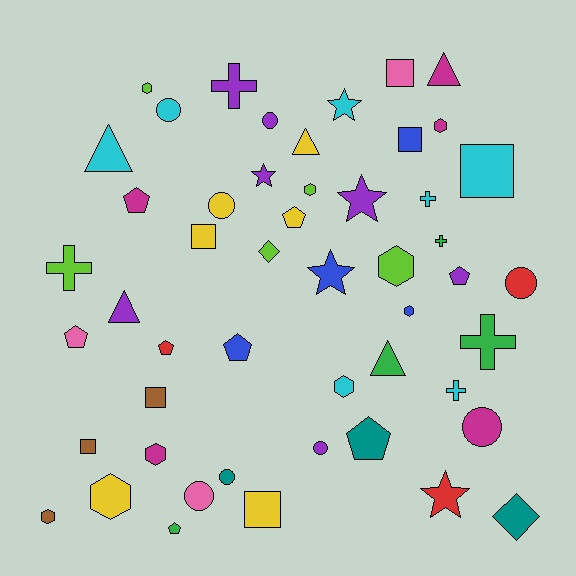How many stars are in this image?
There are 5 stars.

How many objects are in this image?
There are 50 objects.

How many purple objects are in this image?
There are 7 purple objects.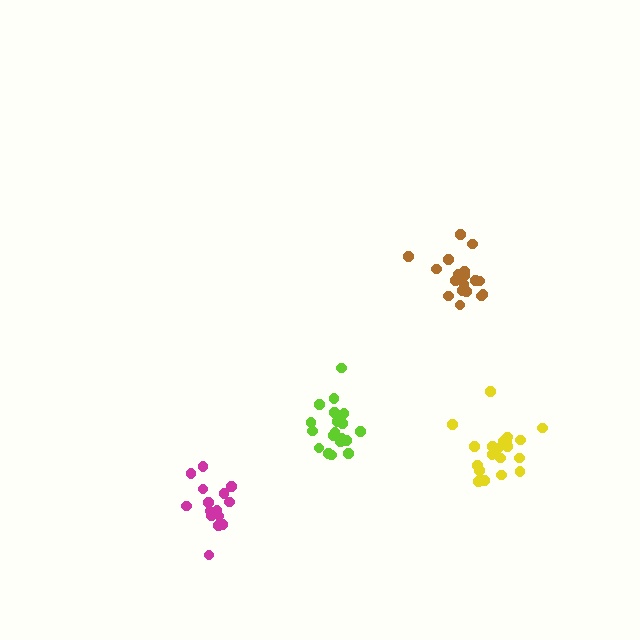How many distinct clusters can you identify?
There are 4 distinct clusters.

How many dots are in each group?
Group 1: 21 dots, Group 2: 20 dots, Group 3: 19 dots, Group 4: 15 dots (75 total).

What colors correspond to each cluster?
The clusters are colored: yellow, lime, brown, magenta.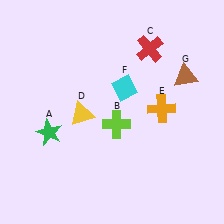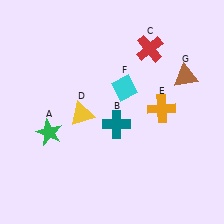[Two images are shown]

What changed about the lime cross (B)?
In Image 1, B is lime. In Image 2, it changed to teal.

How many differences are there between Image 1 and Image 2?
There is 1 difference between the two images.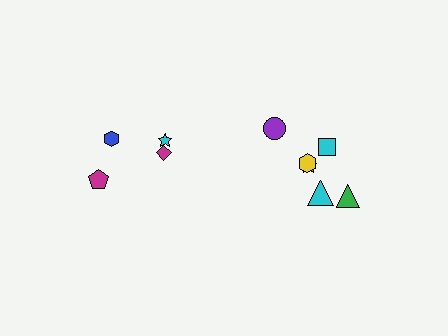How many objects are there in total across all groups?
There are 10 objects.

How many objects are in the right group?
There are 6 objects.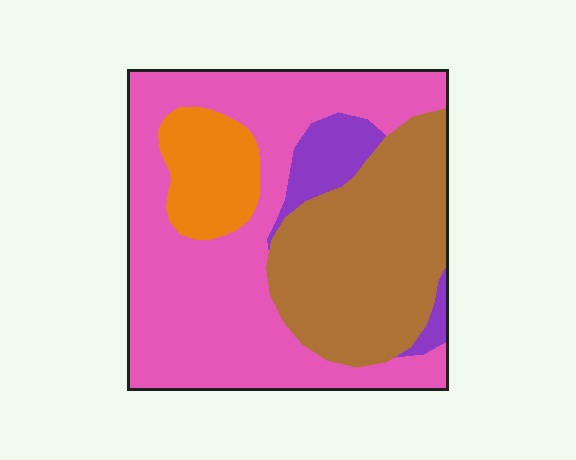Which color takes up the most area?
Pink, at roughly 50%.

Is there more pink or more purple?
Pink.